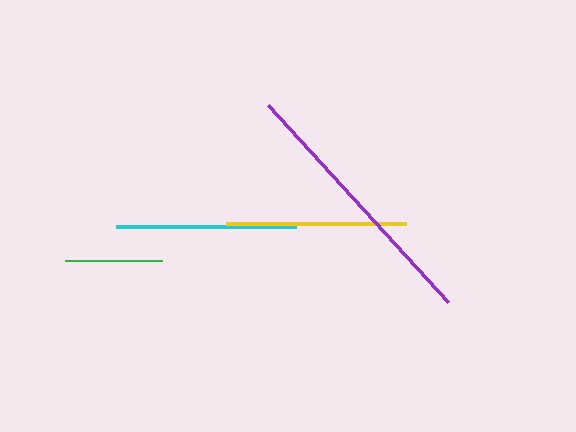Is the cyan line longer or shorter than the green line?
The cyan line is longer than the green line.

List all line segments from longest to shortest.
From longest to shortest: purple, yellow, cyan, green.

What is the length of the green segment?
The green segment is approximately 97 pixels long.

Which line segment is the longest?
The purple line is the longest at approximately 268 pixels.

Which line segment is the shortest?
The green line is the shortest at approximately 97 pixels.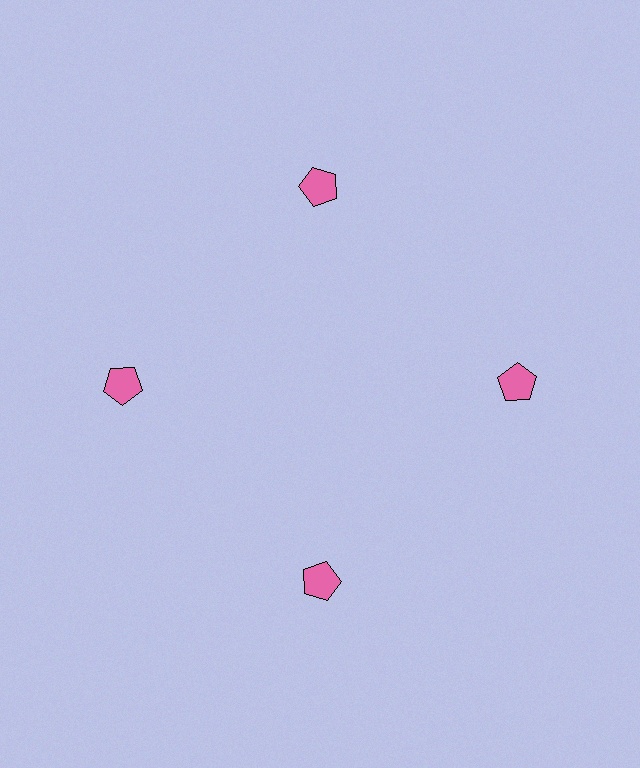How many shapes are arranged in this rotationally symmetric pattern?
There are 4 shapes, arranged in 4 groups of 1.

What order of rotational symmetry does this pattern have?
This pattern has 4-fold rotational symmetry.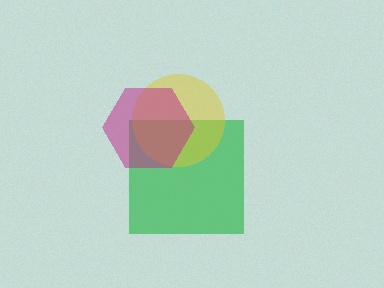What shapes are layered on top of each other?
The layered shapes are: a green square, a yellow circle, a magenta hexagon.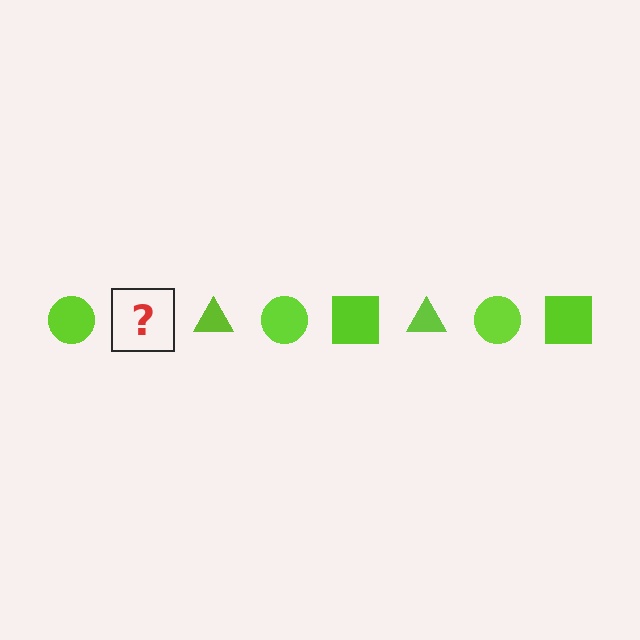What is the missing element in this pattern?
The missing element is a lime square.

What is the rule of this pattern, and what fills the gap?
The rule is that the pattern cycles through circle, square, triangle shapes in lime. The gap should be filled with a lime square.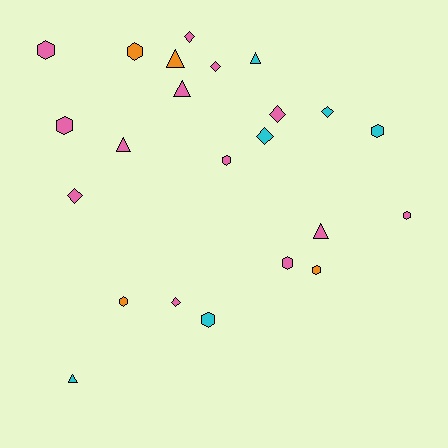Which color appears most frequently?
Pink, with 13 objects.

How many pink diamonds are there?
There are 5 pink diamonds.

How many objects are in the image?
There are 23 objects.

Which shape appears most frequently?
Hexagon, with 10 objects.